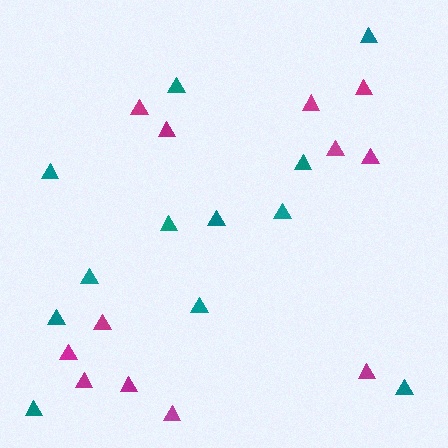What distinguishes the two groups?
There are 2 groups: one group of teal triangles (12) and one group of magenta triangles (12).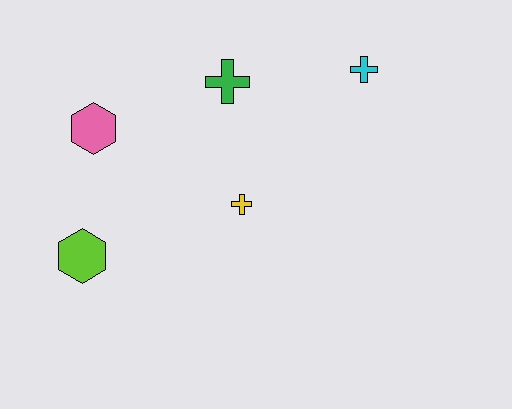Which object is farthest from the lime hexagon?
The cyan cross is farthest from the lime hexagon.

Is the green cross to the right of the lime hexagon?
Yes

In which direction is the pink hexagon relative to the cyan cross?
The pink hexagon is to the left of the cyan cross.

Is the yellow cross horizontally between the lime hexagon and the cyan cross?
Yes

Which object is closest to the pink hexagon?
The lime hexagon is closest to the pink hexagon.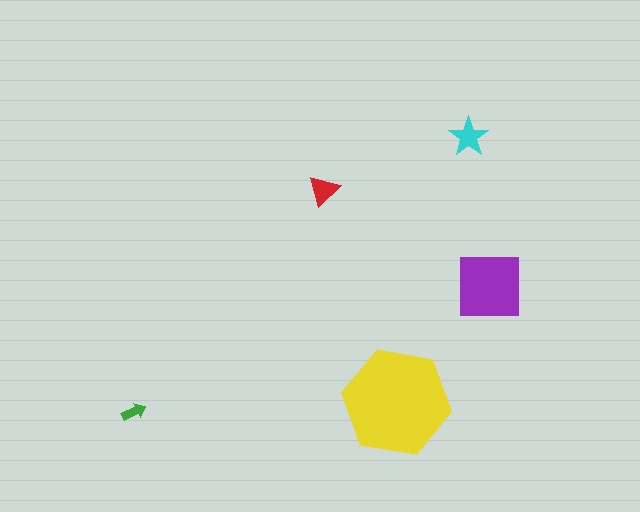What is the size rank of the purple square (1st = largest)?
2nd.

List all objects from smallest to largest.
The green arrow, the red triangle, the cyan star, the purple square, the yellow hexagon.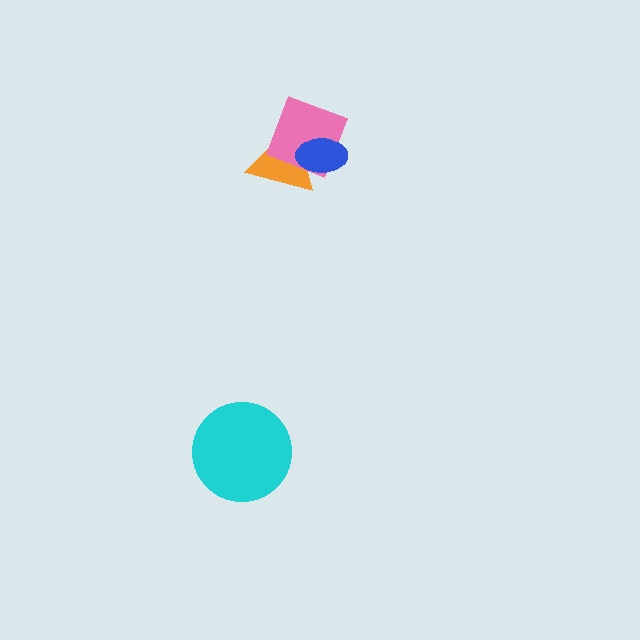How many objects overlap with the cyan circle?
0 objects overlap with the cyan circle.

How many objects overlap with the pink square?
2 objects overlap with the pink square.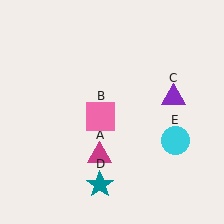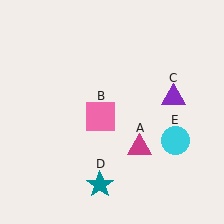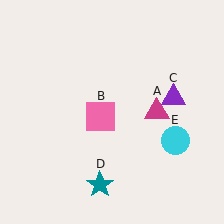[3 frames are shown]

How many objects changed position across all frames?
1 object changed position: magenta triangle (object A).